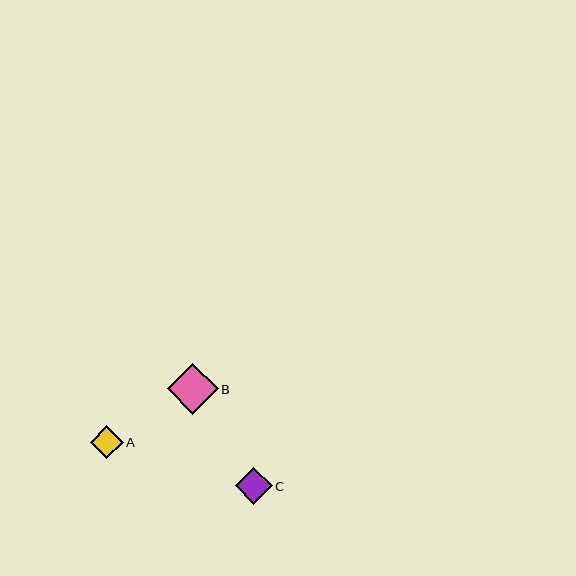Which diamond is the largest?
Diamond B is the largest with a size of approximately 51 pixels.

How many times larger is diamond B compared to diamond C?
Diamond B is approximately 1.4 times the size of diamond C.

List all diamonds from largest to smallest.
From largest to smallest: B, C, A.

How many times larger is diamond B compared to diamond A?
Diamond B is approximately 1.6 times the size of diamond A.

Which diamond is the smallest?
Diamond A is the smallest with a size of approximately 33 pixels.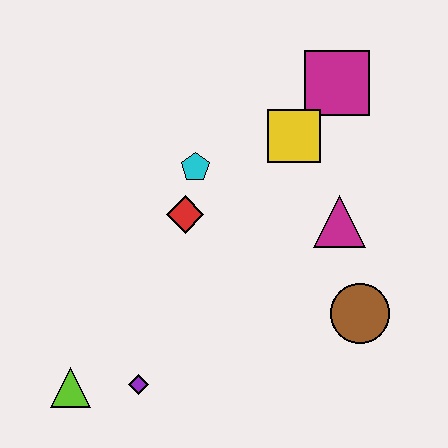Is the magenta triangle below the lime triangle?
No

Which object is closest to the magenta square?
The yellow square is closest to the magenta square.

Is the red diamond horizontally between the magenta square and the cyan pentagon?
No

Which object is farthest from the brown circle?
The lime triangle is farthest from the brown circle.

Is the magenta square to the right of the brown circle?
No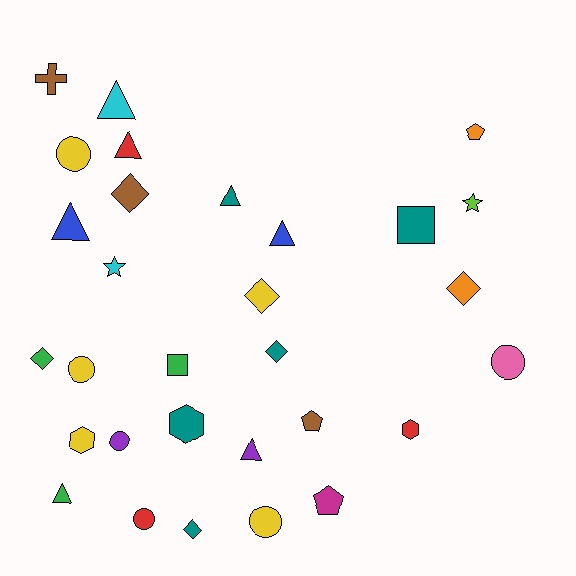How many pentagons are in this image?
There are 3 pentagons.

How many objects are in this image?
There are 30 objects.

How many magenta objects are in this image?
There is 1 magenta object.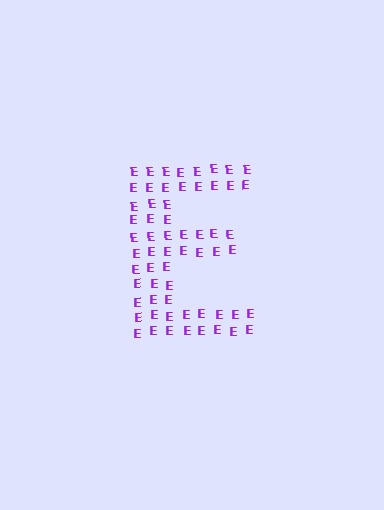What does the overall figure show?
The overall figure shows the letter E.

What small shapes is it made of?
It is made of small letter E's.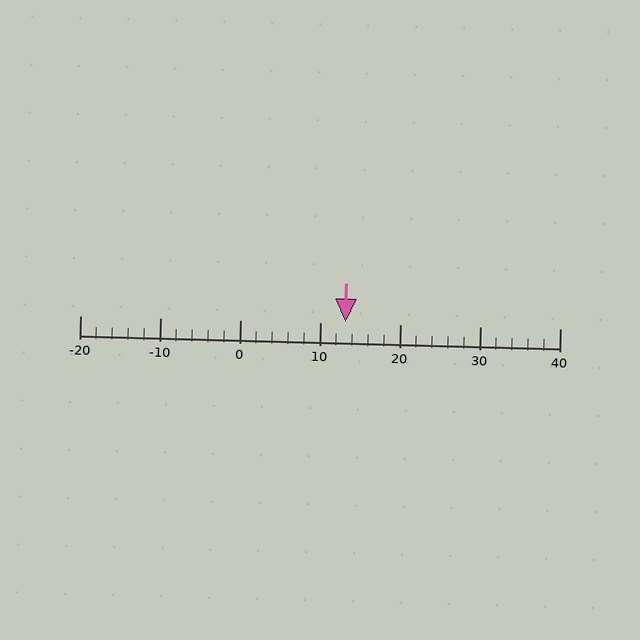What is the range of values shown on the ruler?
The ruler shows values from -20 to 40.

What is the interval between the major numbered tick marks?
The major tick marks are spaced 10 units apart.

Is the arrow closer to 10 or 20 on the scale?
The arrow is closer to 10.